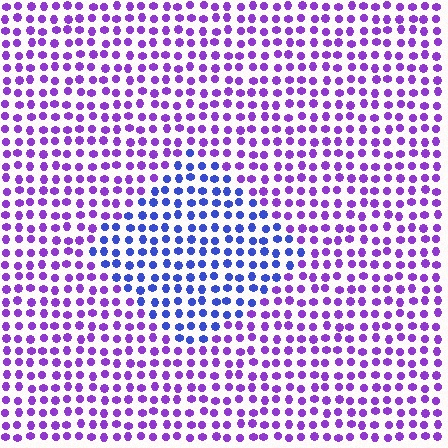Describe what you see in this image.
The image is filled with small purple elements in a uniform arrangement. A diamond-shaped region is visible where the elements are tinted to a slightly different hue, forming a subtle color boundary.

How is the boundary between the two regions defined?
The boundary is defined purely by a slight shift in hue (about 43 degrees). Spacing, size, and orientation are identical on both sides.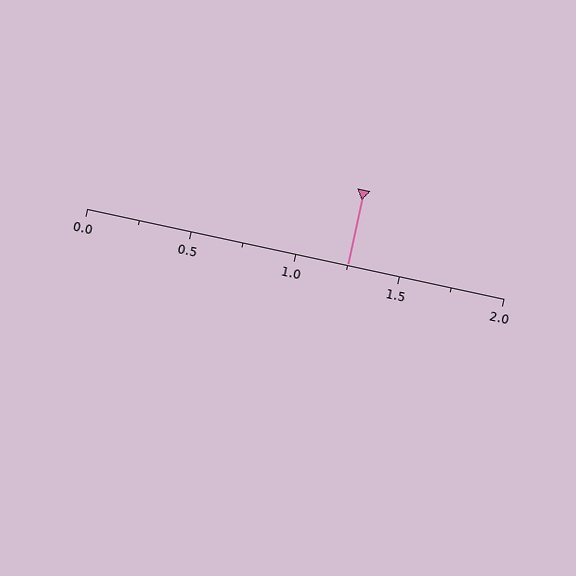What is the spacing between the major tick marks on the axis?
The major ticks are spaced 0.5 apart.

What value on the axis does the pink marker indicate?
The marker indicates approximately 1.25.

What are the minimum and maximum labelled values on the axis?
The axis runs from 0.0 to 2.0.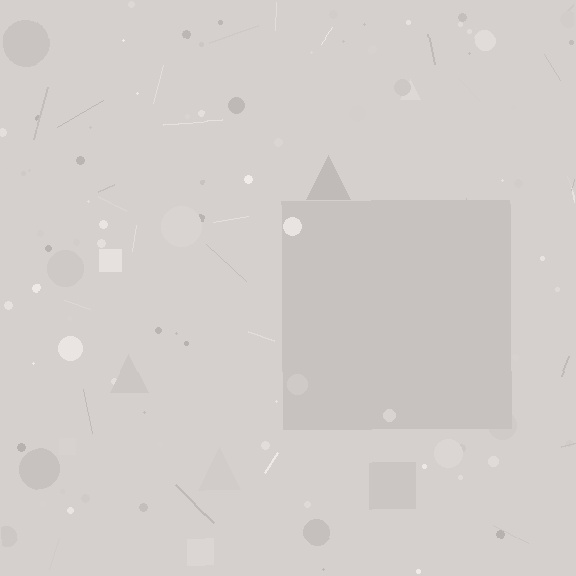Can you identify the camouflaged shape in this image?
The camouflaged shape is a square.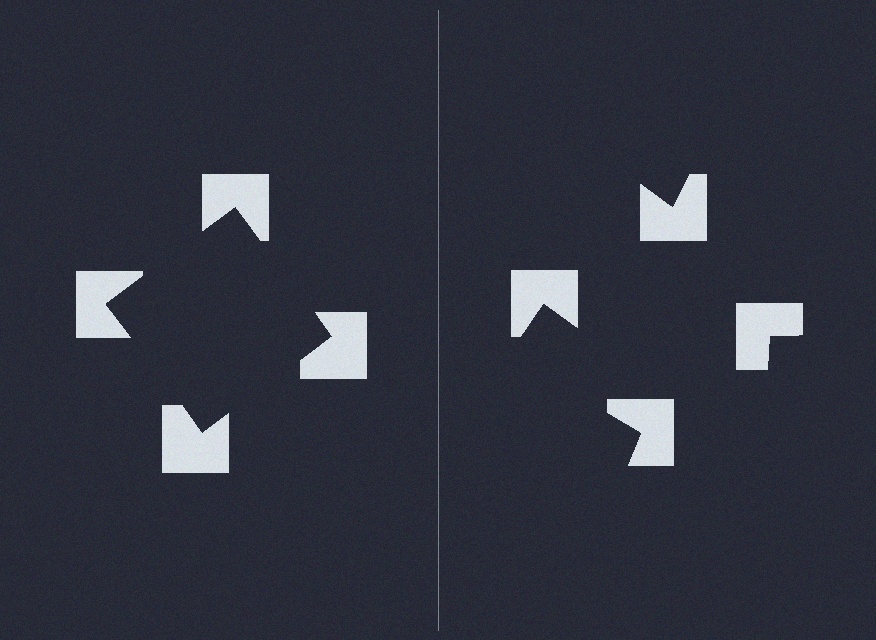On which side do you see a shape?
An illusory square appears on the left side. On the right side the wedge cuts are rotated, so no coherent shape forms.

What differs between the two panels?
The notched squares are positioned identically on both sides; only the wedge orientations differ. On the left they align to a square; on the right they are misaligned.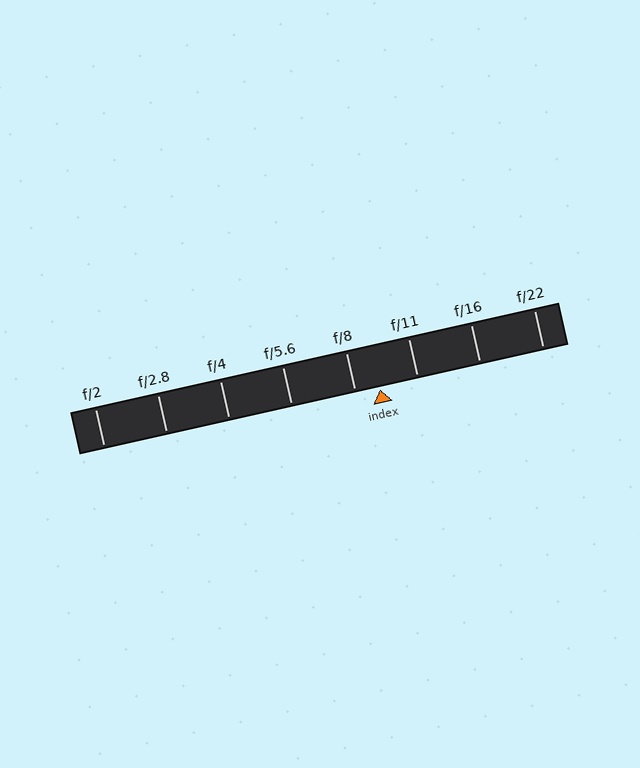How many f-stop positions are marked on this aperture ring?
There are 8 f-stop positions marked.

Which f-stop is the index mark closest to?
The index mark is closest to f/8.